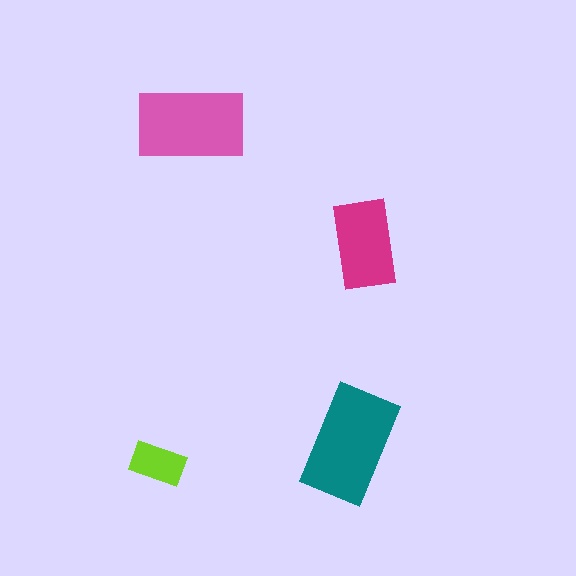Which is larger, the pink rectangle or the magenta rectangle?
The pink one.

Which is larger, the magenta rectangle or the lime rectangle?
The magenta one.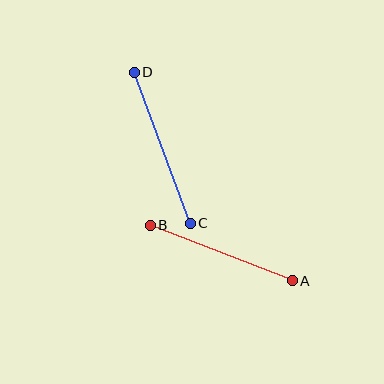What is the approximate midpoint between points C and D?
The midpoint is at approximately (162, 148) pixels.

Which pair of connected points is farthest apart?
Points C and D are farthest apart.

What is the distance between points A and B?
The distance is approximately 153 pixels.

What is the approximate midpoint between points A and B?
The midpoint is at approximately (221, 253) pixels.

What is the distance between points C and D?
The distance is approximately 161 pixels.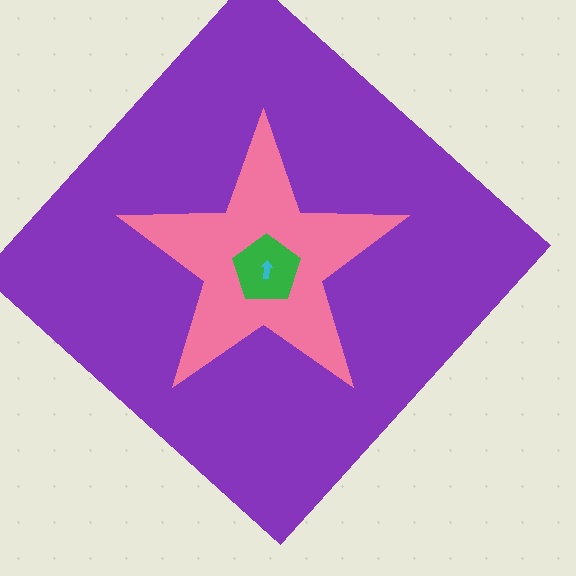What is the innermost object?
The cyan arrow.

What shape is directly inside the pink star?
The green pentagon.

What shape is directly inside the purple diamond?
The pink star.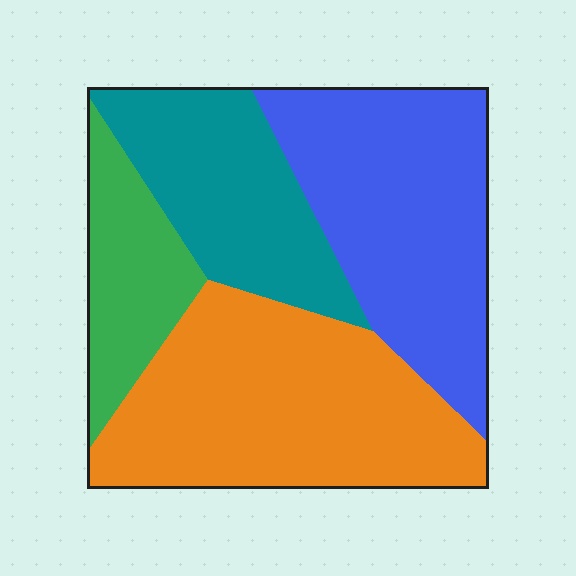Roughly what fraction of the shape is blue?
Blue takes up about one third (1/3) of the shape.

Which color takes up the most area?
Orange, at roughly 35%.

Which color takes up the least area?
Green, at roughly 15%.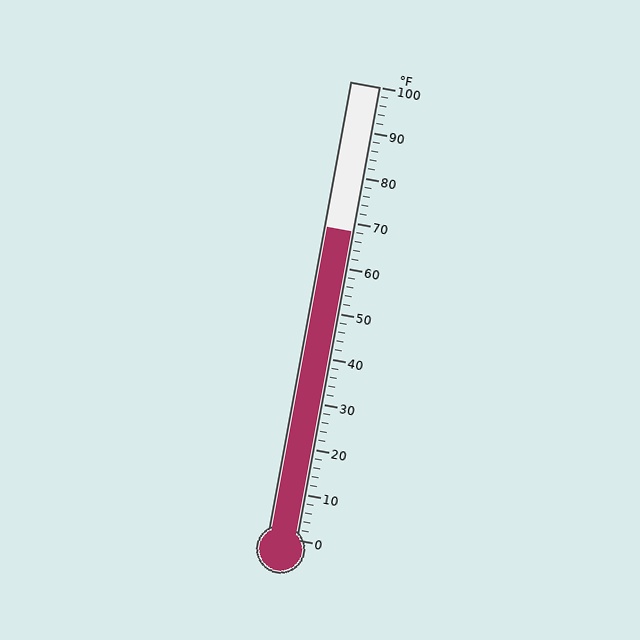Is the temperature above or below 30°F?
The temperature is above 30°F.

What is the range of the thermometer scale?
The thermometer scale ranges from 0°F to 100°F.